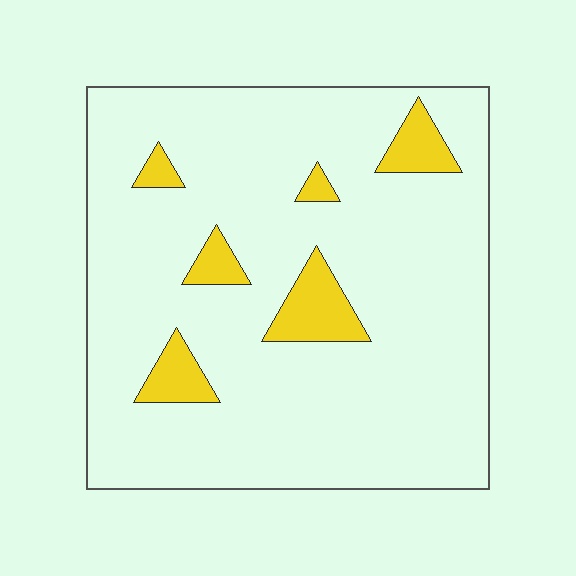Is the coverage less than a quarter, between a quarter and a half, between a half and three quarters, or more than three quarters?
Less than a quarter.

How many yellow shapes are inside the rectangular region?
6.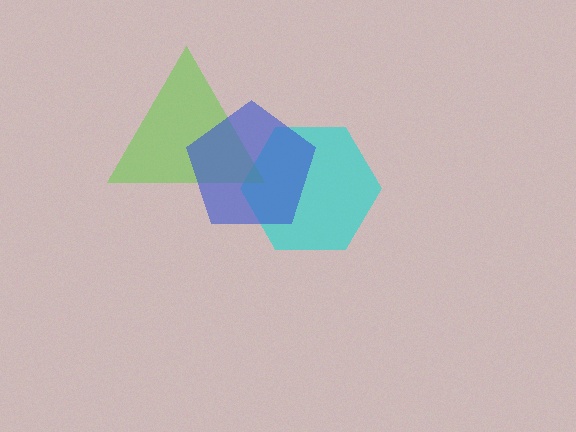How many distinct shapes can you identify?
There are 3 distinct shapes: a cyan hexagon, a lime triangle, a blue pentagon.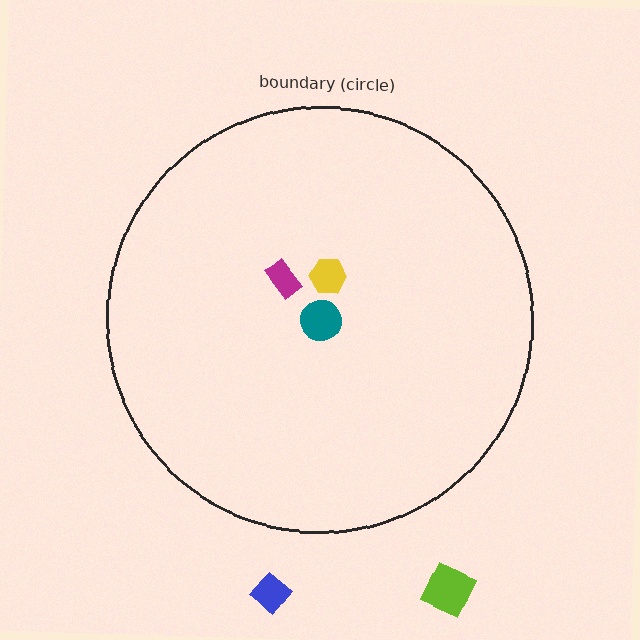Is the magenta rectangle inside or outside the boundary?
Inside.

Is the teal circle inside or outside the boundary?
Inside.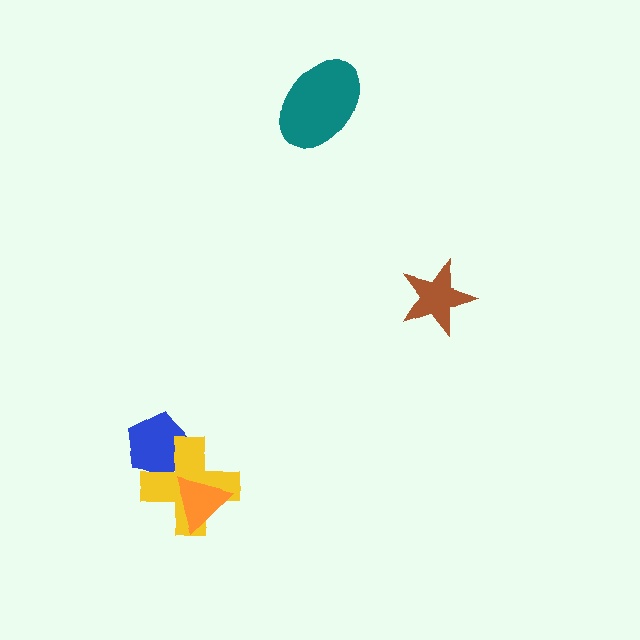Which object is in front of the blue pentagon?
The yellow cross is in front of the blue pentagon.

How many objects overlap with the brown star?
0 objects overlap with the brown star.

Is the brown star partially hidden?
No, no other shape covers it.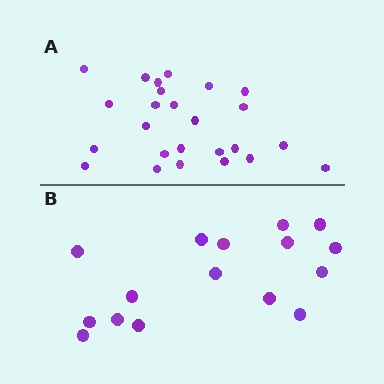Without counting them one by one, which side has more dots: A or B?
Region A (the top region) has more dots.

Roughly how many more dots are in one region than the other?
Region A has roughly 8 or so more dots than region B.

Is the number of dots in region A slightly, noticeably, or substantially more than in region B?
Region A has substantially more. The ratio is roughly 1.6 to 1.